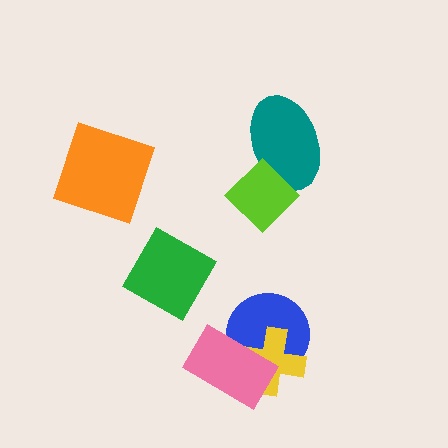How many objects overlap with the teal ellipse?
1 object overlaps with the teal ellipse.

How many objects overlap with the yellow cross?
2 objects overlap with the yellow cross.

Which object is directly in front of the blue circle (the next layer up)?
The yellow cross is directly in front of the blue circle.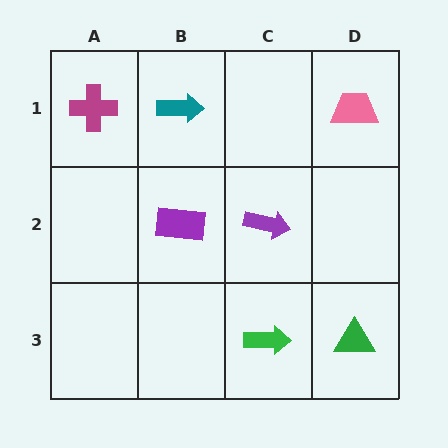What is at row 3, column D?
A green triangle.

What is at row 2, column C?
A purple arrow.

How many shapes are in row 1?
3 shapes.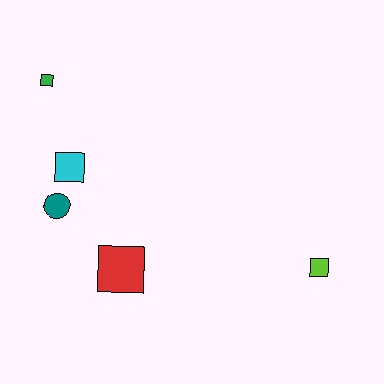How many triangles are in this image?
There are no triangles.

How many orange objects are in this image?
There are no orange objects.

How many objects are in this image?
There are 5 objects.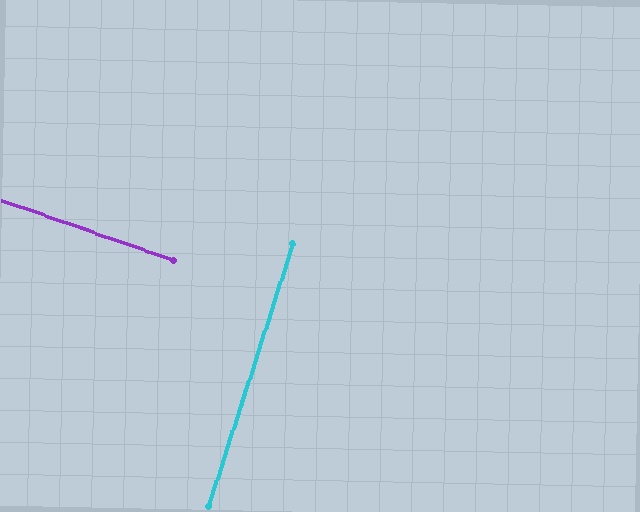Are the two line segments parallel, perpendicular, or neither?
Perpendicular — they meet at approximately 89°.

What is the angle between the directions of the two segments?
Approximately 89 degrees.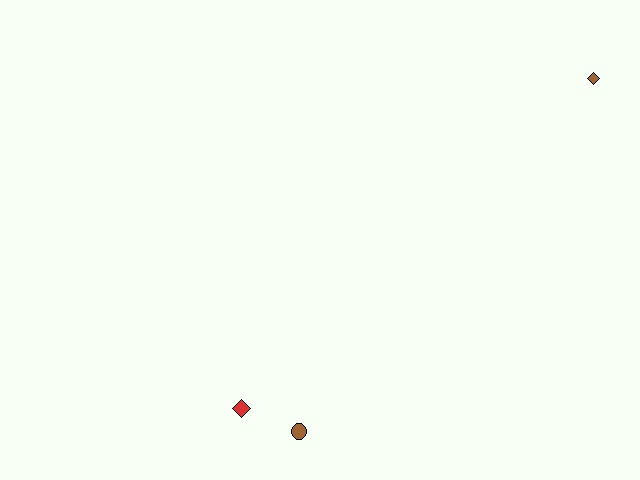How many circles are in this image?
There is 1 circle.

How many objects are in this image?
There are 3 objects.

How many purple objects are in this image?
There are no purple objects.